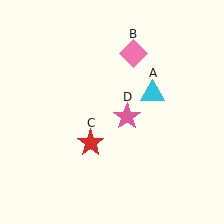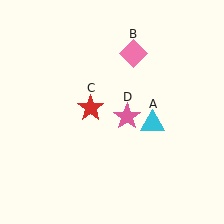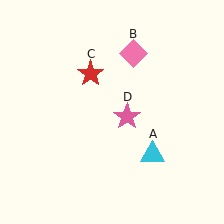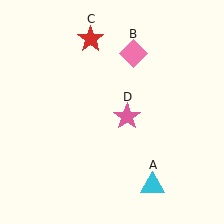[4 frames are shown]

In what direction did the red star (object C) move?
The red star (object C) moved up.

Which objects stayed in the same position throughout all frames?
Pink diamond (object B) and pink star (object D) remained stationary.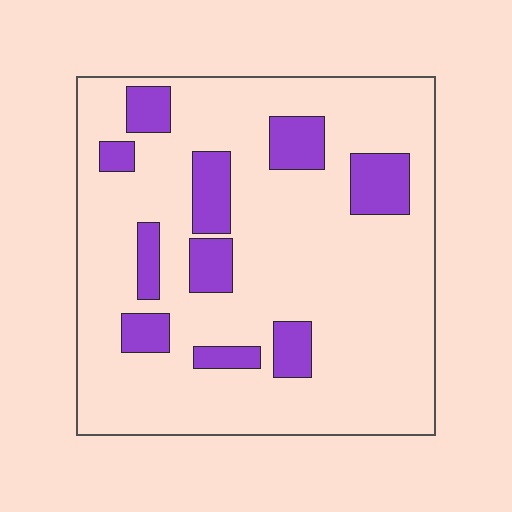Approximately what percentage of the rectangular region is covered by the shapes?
Approximately 20%.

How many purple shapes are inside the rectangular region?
10.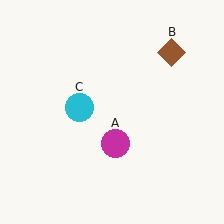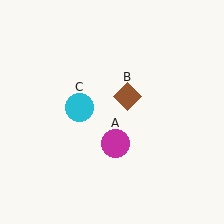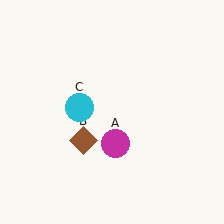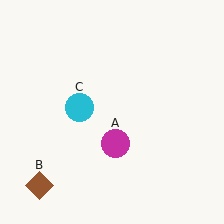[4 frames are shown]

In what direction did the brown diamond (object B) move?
The brown diamond (object B) moved down and to the left.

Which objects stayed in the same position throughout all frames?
Magenta circle (object A) and cyan circle (object C) remained stationary.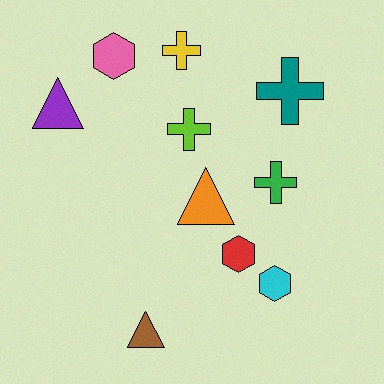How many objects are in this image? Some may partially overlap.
There are 10 objects.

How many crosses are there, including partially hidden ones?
There are 4 crosses.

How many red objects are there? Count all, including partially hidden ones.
There is 1 red object.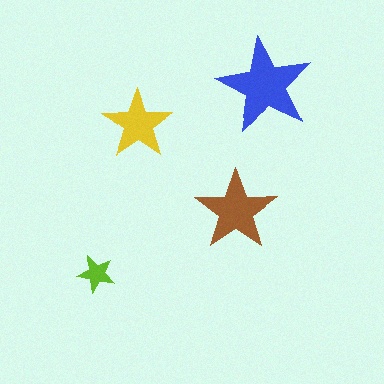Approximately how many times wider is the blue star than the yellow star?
About 1.5 times wider.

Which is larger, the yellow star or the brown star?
The brown one.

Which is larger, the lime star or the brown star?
The brown one.